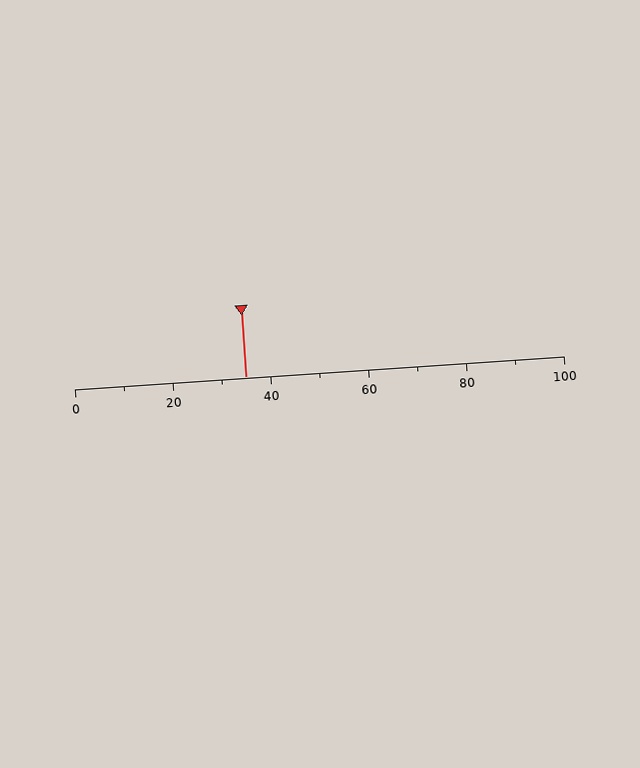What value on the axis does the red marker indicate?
The marker indicates approximately 35.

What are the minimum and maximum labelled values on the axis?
The axis runs from 0 to 100.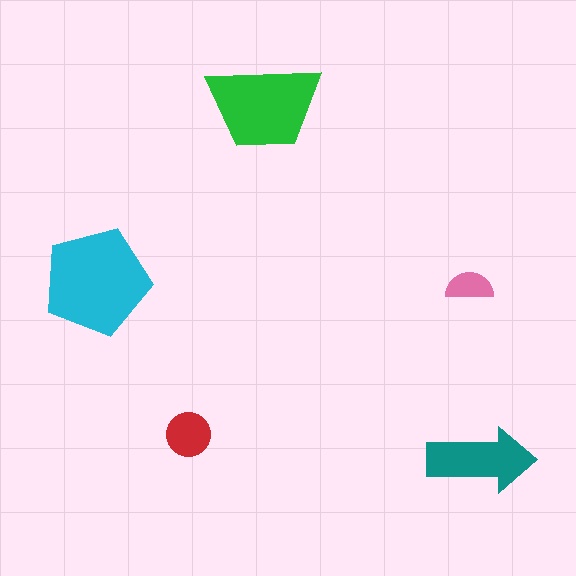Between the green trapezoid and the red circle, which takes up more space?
The green trapezoid.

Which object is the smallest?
The pink semicircle.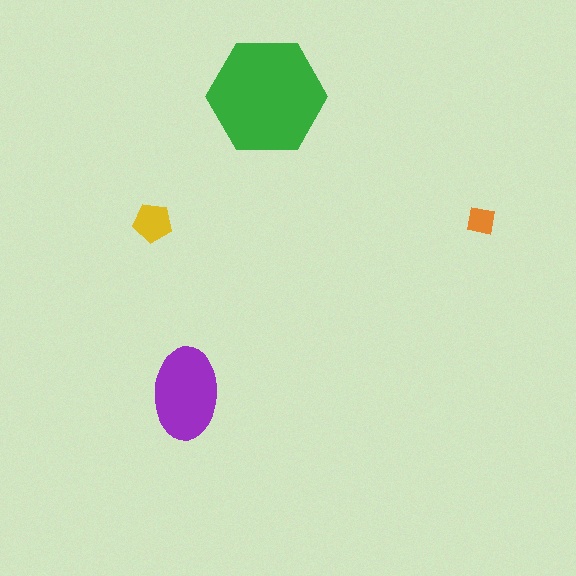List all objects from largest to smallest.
The green hexagon, the purple ellipse, the yellow pentagon, the orange square.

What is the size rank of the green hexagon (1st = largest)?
1st.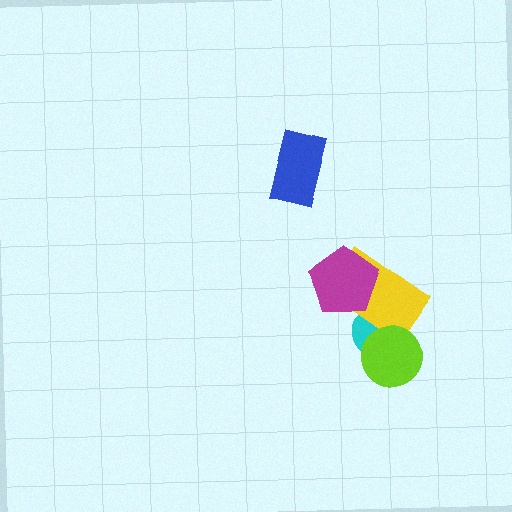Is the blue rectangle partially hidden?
No, no other shape covers it.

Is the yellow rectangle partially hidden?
Yes, it is partially covered by another shape.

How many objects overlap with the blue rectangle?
0 objects overlap with the blue rectangle.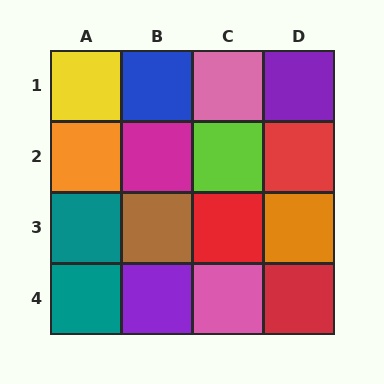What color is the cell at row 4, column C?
Pink.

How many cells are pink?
2 cells are pink.